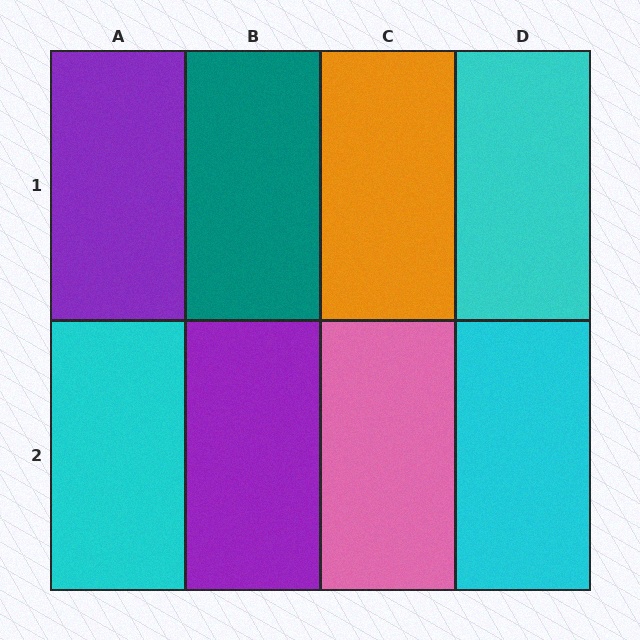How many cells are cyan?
3 cells are cyan.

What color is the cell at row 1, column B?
Teal.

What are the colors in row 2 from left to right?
Cyan, purple, pink, cyan.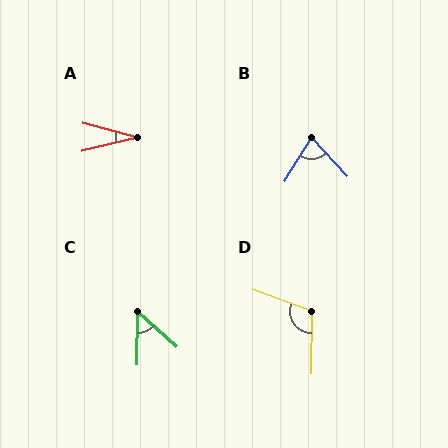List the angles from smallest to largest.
A (29°), C (49°), B (74°), D (110°).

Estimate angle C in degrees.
Approximately 49 degrees.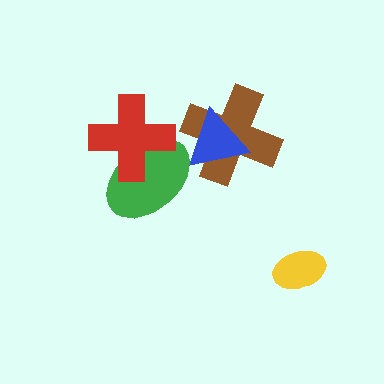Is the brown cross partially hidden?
Yes, it is partially covered by another shape.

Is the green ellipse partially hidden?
Yes, it is partially covered by another shape.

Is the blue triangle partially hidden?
No, no other shape covers it.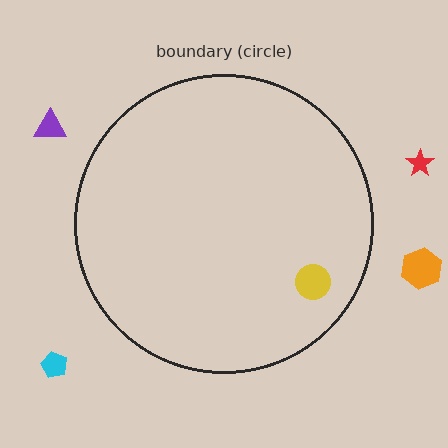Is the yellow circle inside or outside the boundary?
Inside.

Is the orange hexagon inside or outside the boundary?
Outside.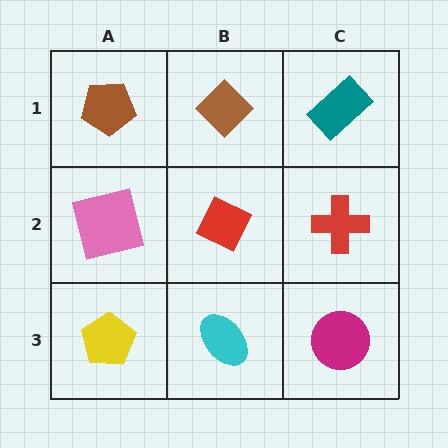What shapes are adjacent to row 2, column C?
A teal rectangle (row 1, column C), a magenta circle (row 3, column C), a red diamond (row 2, column B).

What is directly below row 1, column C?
A red cross.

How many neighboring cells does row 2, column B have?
4.